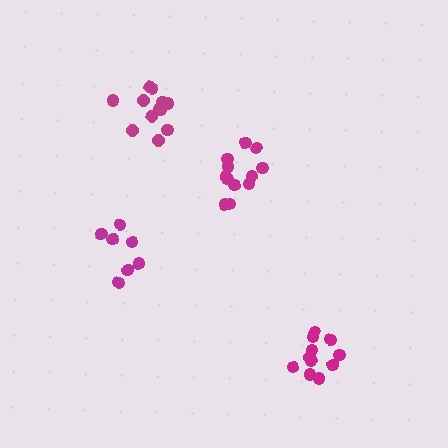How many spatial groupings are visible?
There are 4 spatial groupings.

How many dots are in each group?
Group 1: 11 dots, Group 2: 13 dots, Group 3: 7 dots, Group 4: 12 dots (43 total).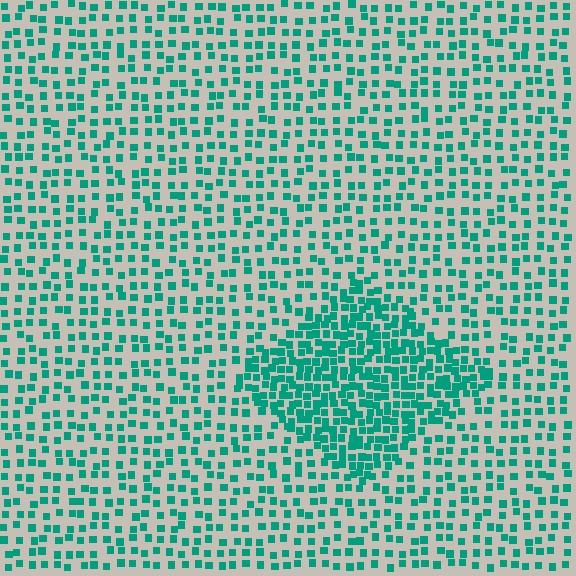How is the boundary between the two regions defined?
The boundary is defined by a change in element density (approximately 2.1x ratio). All elements are the same color, size, and shape.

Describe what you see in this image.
The image contains small teal elements arranged at two different densities. A diamond-shaped region is visible where the elements are more densely packed than the surrounding area.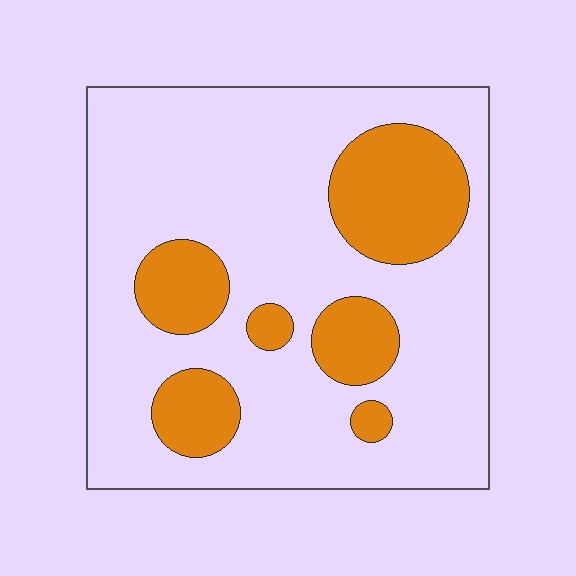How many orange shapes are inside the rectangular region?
6.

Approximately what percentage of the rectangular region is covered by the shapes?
Approximately 25%.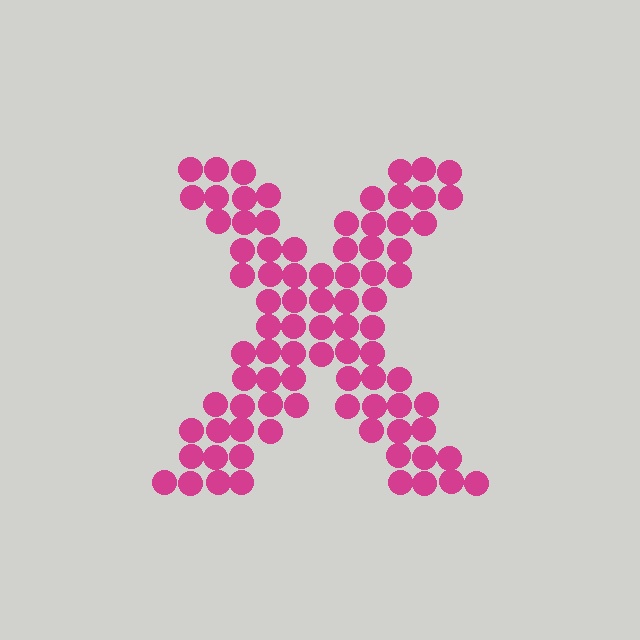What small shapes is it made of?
It is made of small circles.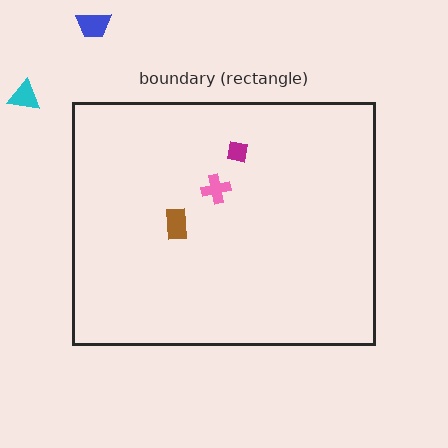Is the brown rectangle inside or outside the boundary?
Inside.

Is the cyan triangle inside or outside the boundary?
Outside.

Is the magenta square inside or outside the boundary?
Inside.